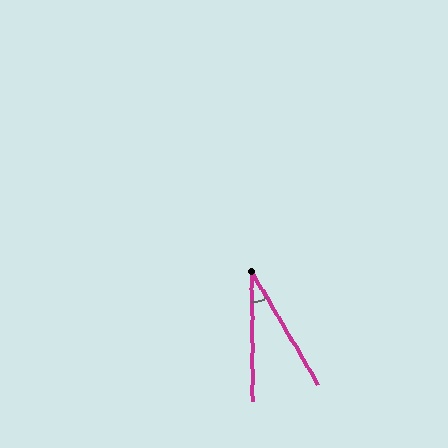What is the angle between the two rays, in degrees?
Approximately 30 degrees.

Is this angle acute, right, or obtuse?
It is acute.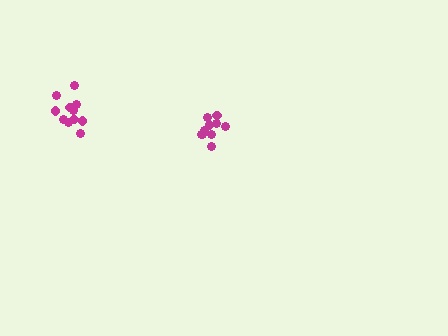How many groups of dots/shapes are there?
There are 2 groups.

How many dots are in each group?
Group 1: 11 dots, Group 2: 10 dots (21 total).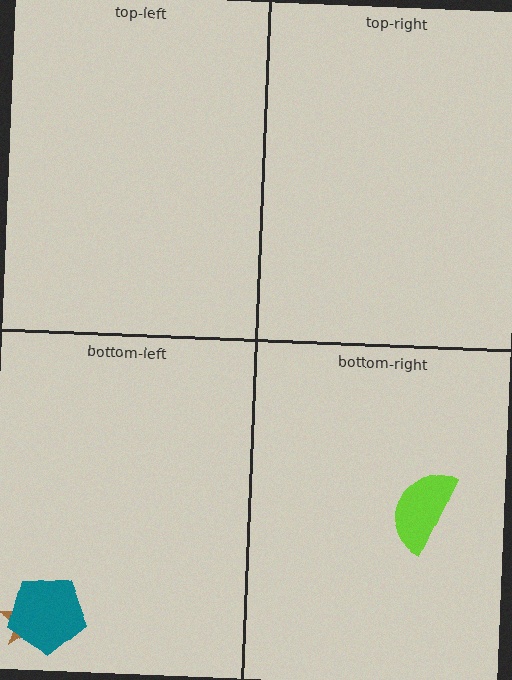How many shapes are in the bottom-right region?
1.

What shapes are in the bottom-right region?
The lime semicircle.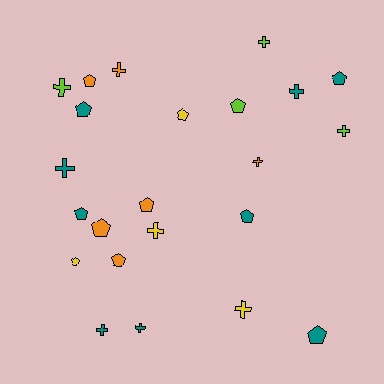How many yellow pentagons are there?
There are 2 yellow pentagons.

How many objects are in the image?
There are 23 objects.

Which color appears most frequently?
Teal, with 9 objects.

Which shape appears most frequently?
Pentagon, with 12 objects.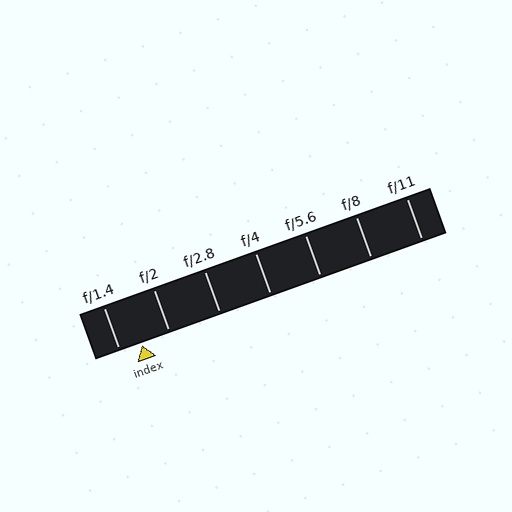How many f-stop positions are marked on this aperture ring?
There are 7 f-stop positions marked.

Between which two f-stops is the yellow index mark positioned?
The index mark is between f/1.4 and f/2.